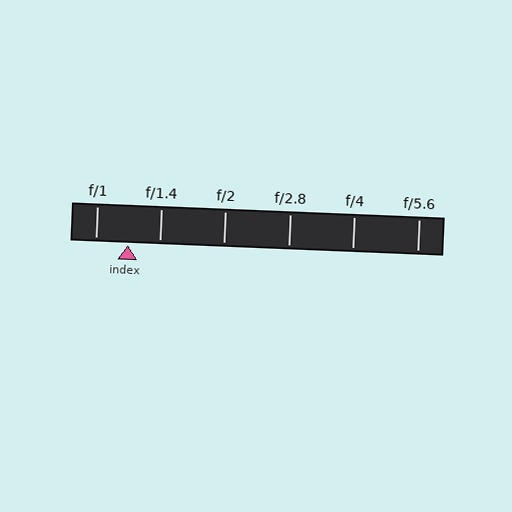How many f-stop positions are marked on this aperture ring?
There are 6 f-stop positions marked.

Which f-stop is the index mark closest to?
The index mark is closest to f/1.4.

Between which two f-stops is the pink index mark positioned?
The index mark is between f/1 and f/1.4.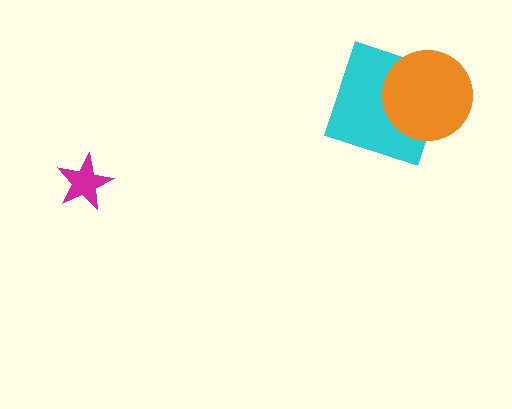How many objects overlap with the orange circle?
1 object overlaps with the orange circle.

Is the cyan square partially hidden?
Yes, it is partially covered by another shape.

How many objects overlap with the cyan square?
1 object overlaps with the cyan square.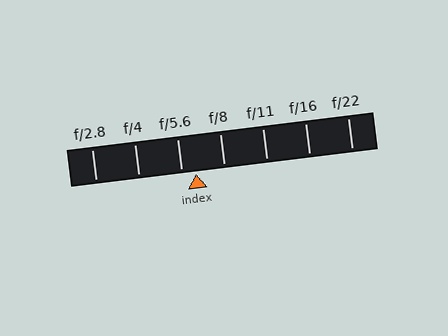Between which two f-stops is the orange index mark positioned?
The index mark is between f/5.6 and f/8.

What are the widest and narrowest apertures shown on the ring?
The widest aperture shown is f/2.8 and the narrowest is f/22.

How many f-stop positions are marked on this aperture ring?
There are 7 f-stop positions marked.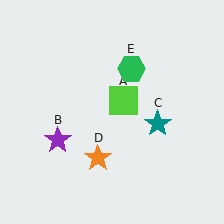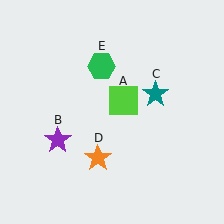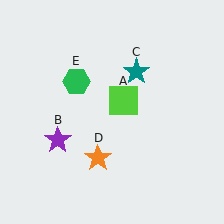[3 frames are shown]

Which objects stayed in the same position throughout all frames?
Lime square (object A) and purple star (object B) and orange star (object D) remained stationary.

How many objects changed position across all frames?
2 objects changed position: teal star (object C), green hexagon (object E).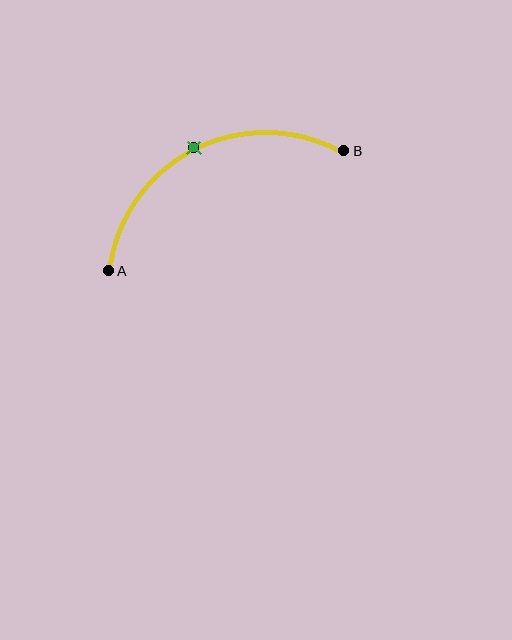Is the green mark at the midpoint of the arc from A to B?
Yes. The green mark lies on the arc at equal arc-length from both A and B — it is the arc midpoint.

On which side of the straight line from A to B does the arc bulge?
The arc bulges above the straight line connecting A and B.